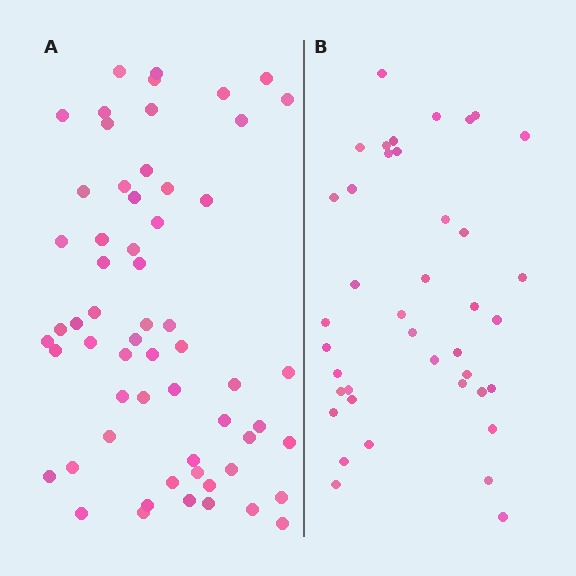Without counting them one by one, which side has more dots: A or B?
Region A (the left region) has more dots.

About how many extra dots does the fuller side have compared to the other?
Region A has approximately 20 more dots than region B.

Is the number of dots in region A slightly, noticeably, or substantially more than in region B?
Region A has substantially more. The ratio is roughly 1.5 to 1.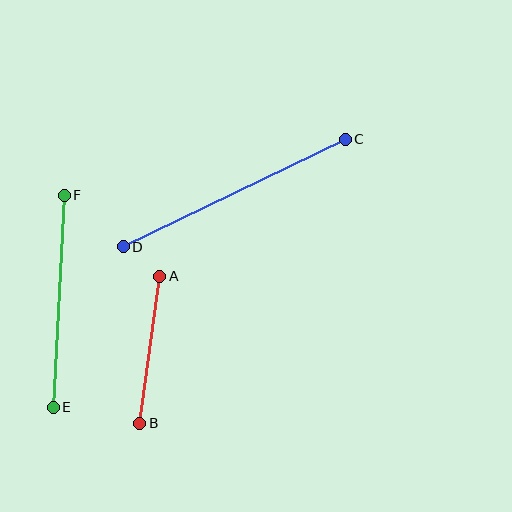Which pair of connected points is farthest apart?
Points C and D are farthest apart.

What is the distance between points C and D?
The distance is approximately 247 pixels.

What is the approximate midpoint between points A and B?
The midpoint is at approximately (150, 350) pixels.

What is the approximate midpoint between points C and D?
The midpoint is at approximately (234, 193) pixels.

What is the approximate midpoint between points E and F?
The midpoint is at approximately (59, 301) pixels.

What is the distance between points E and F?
The distance is approximately 212 pixels.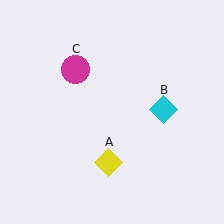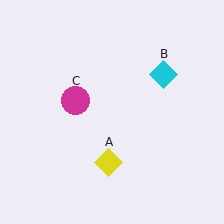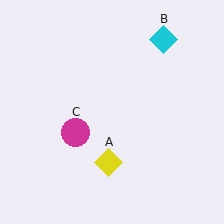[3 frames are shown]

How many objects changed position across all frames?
2 objects changed position: cyan diamond (object B), magenta circle (object C).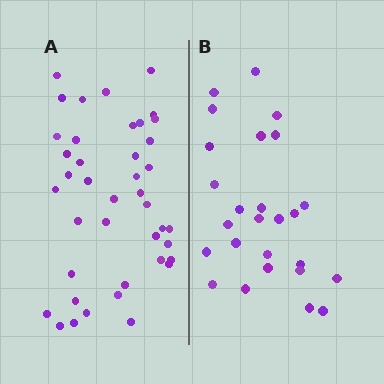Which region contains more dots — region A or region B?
Region A (the left region) has more dots.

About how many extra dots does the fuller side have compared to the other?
Region A has approximately 15 more dots than region B.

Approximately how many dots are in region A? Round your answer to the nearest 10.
About 40 dots. (The exact count is 41, which rounds to 40.)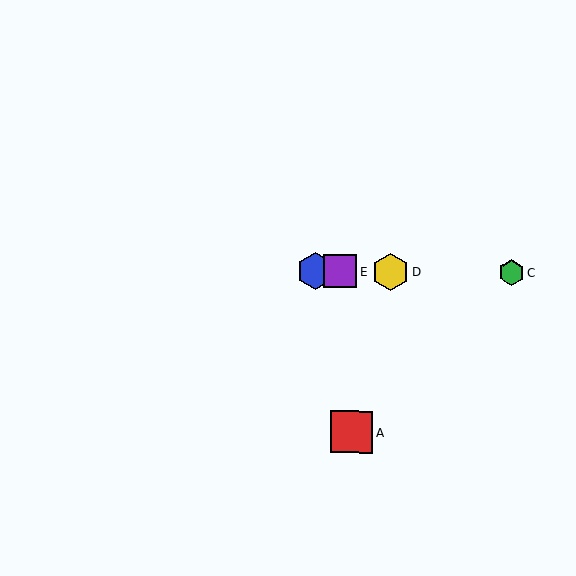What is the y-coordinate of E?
Object E is at y≈271.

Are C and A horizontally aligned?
No, C is at y≈272 and A is at y≈432.